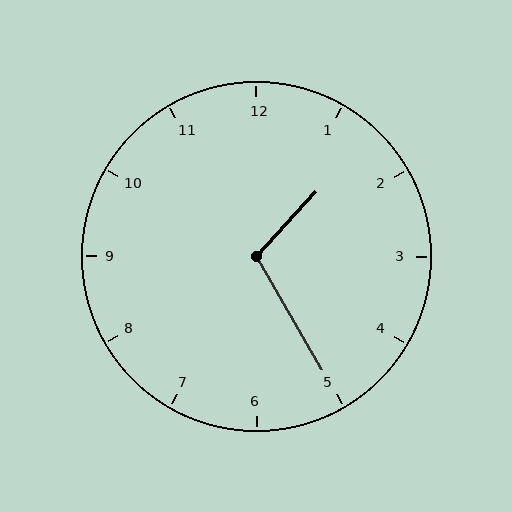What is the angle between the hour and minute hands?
Approximately 108 degrees.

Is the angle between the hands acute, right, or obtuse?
It is obtuse.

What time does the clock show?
1:25.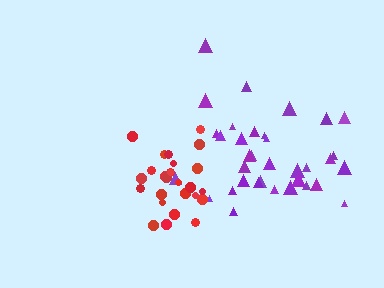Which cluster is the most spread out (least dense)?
Purple.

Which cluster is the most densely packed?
Red.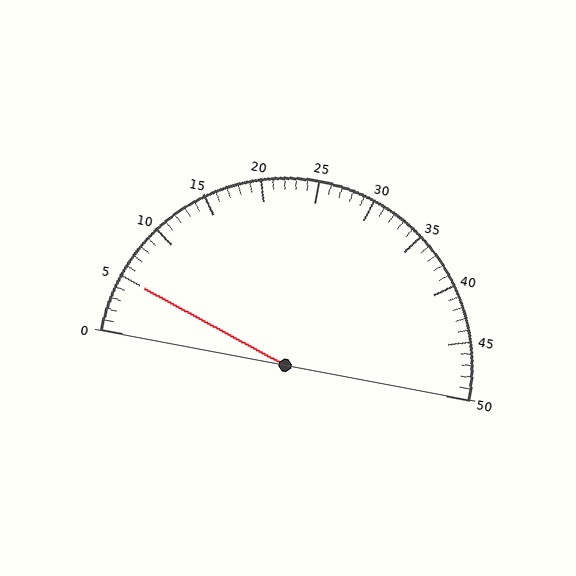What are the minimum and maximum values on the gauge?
The gauge ranges from 0 to 50.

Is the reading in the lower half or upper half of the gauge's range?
The reading is in the lower half of the range (0 to 50).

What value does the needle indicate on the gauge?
The needle indicates approximately 5.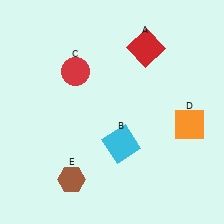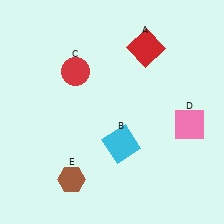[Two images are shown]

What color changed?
The square (D) changed from orange in Image 1 to pink in Image 2.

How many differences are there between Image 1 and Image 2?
There is 1 difference between the two images.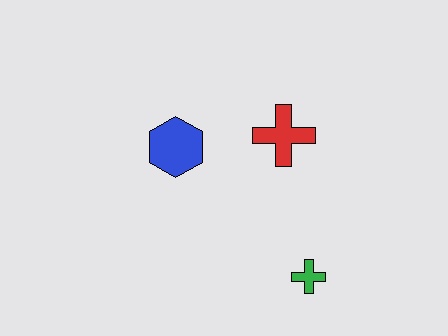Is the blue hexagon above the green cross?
Yes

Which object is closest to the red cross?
The blue hexagon is closest to the red cross.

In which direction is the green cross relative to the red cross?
The green cross is below the red cross.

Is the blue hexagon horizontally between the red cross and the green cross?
No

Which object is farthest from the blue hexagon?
The green cross is farthest from the blue hexagon.